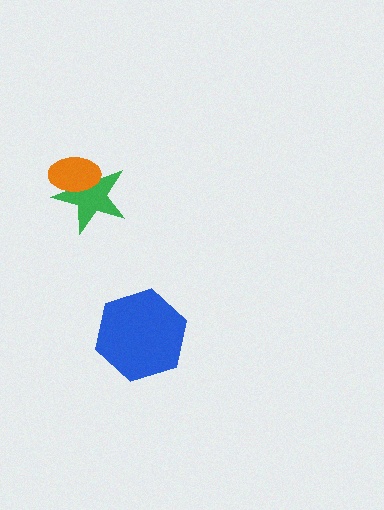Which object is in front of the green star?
The orange ellipse is in front of the green star.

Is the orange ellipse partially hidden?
No, no other shape covers it.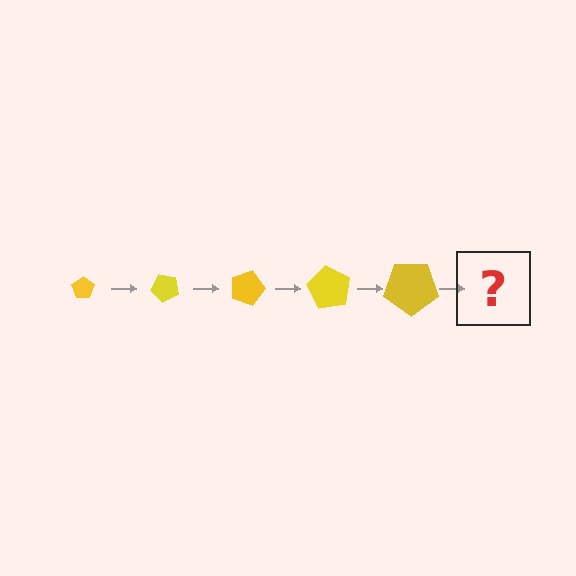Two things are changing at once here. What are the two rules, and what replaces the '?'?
The two rules are that the pentagon grows larger each step and it rotates 45 degrees each step. The '?' should be a pentagon, larger than the previous one and rotated 225 degrees from the start.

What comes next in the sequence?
The next element should be a pentagon, larger than the previous one and rotated 225 degrees from the start.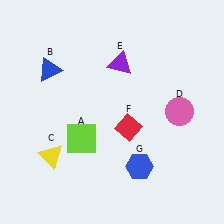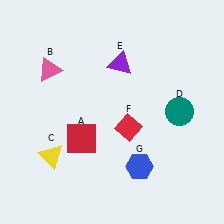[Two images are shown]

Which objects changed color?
A changed from lime to red. B changed from blue to pink. D changed from pink to teal.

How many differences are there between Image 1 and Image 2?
There are 3 differences between the two images.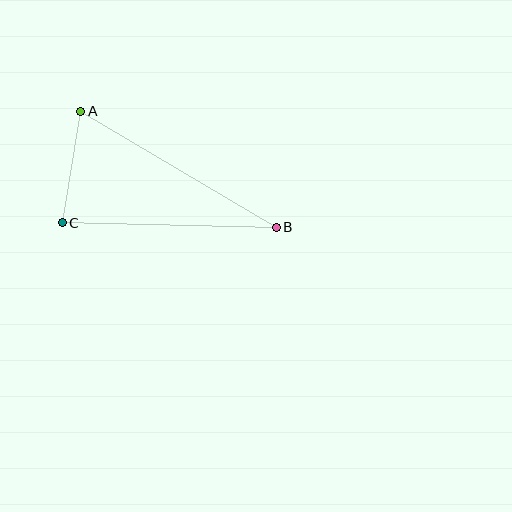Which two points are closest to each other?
Points A and C are closest to each other.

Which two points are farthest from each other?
Points A and B are farthest from each other.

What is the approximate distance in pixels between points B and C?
The distance between B and C is approximately 214 pixels.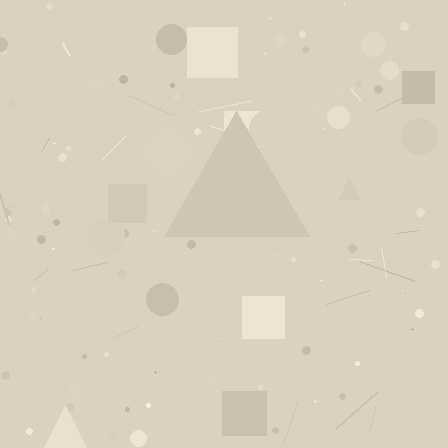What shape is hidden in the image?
A triangle is hidden in the image.